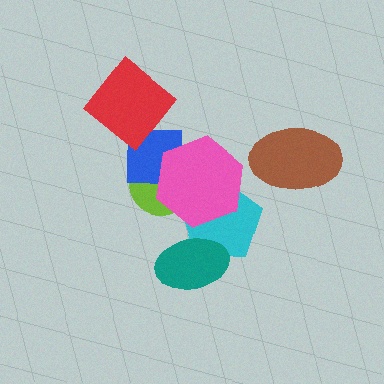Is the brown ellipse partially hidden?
No, no other shape covers it.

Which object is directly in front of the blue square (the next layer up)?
The pink hexagon is directly in front of the blue square.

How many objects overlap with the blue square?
3 objects overlap with the blue square.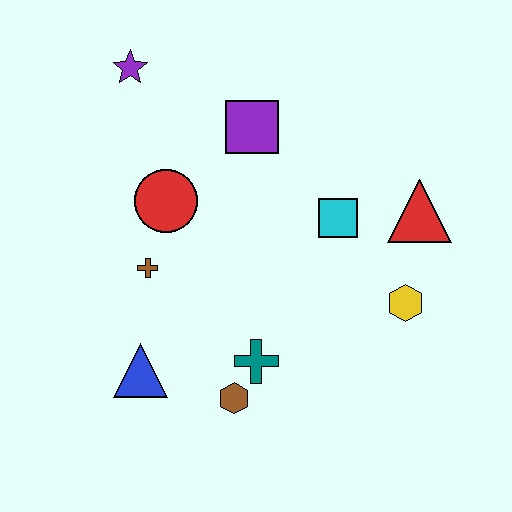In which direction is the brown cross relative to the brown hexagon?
The brown cross is above the brown hexagon.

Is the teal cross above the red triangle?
No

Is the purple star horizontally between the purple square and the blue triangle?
No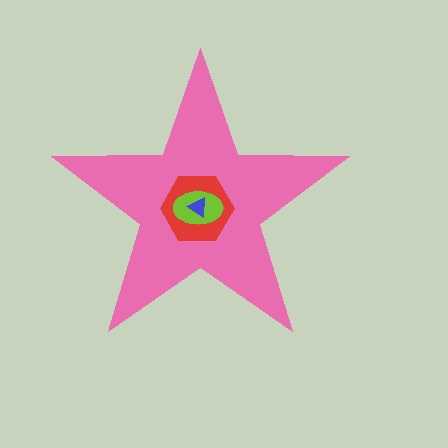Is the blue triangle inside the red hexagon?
Yes.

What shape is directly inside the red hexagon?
The lime ellipse.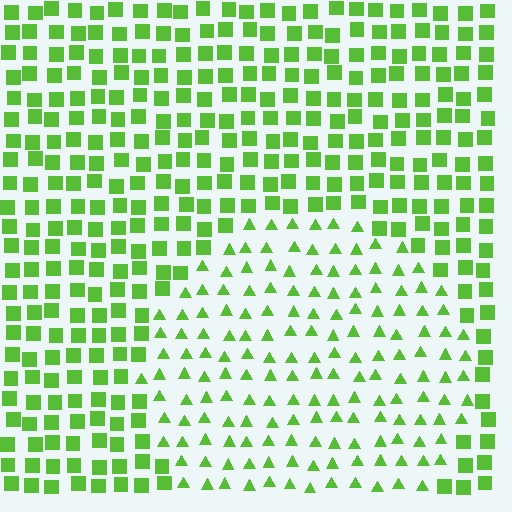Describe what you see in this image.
The image is filled with small lime elements arranged in a uniform grid. A circle-shaped region contains triangles, while the surrounding area contains squares. The boundary is defined purely by the change in element shape.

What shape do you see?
I see a circle.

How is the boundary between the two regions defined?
The boundary is defined by a change in element shape: triangles inside vs. squares outside. All elements share the same color and spacing.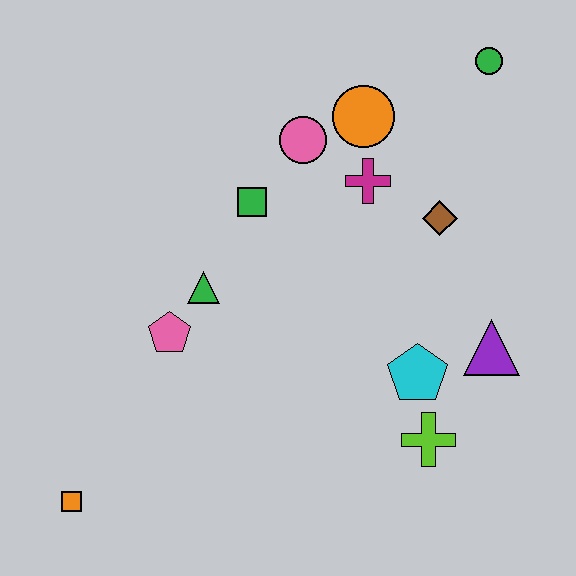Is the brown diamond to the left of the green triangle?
No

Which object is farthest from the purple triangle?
The orange square is farthest from the purple triangle.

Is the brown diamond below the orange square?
No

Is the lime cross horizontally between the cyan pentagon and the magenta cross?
No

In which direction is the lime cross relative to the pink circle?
The lime cross is below the pink circle.